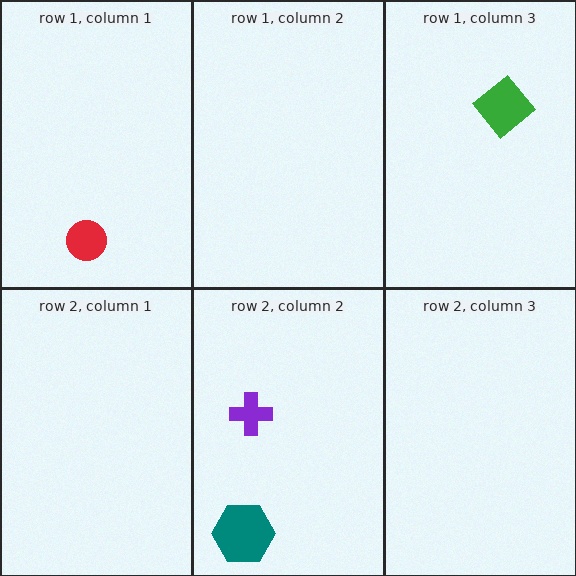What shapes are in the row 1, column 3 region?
The green diamond.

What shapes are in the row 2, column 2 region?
The purple cross, the teal hexagon.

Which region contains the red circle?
The row 1, column 1 region.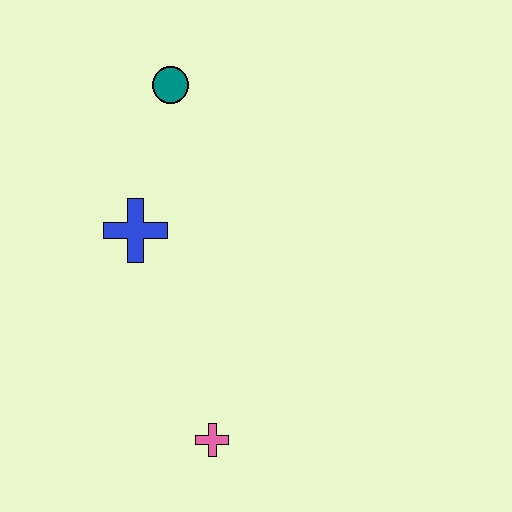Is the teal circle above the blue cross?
Yes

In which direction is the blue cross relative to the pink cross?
The blue cross is above the pink cross.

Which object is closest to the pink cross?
The blue cross is closest to the pink cross.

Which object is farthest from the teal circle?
The pink cross is farthest from the teal circle.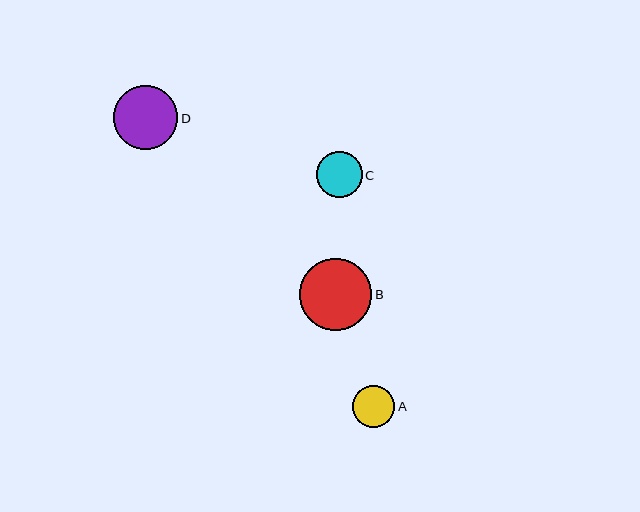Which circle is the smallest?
Circle A is the smallest with a size of approximately 43 pixels.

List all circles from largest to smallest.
From largest to smallest: B, D, C, A.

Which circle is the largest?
Circle B is the largest with a size of approximately 72 pixels.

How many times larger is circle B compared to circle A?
Circle B is approximately 1.7 times the size of circle A.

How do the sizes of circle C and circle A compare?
Circle C and circle A are approximately the same size.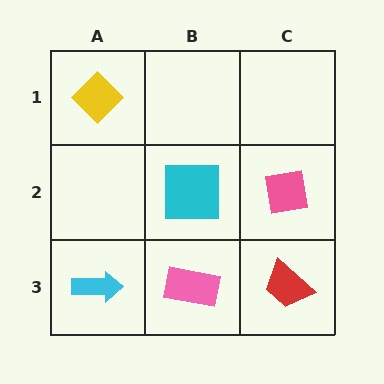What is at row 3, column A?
A cyan arrow.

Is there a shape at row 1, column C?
No, that cell is empty.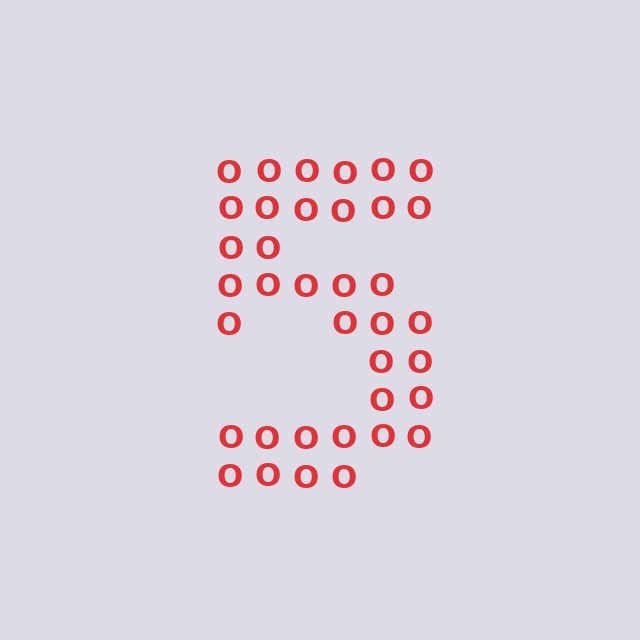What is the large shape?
The large shape is the digit 5.